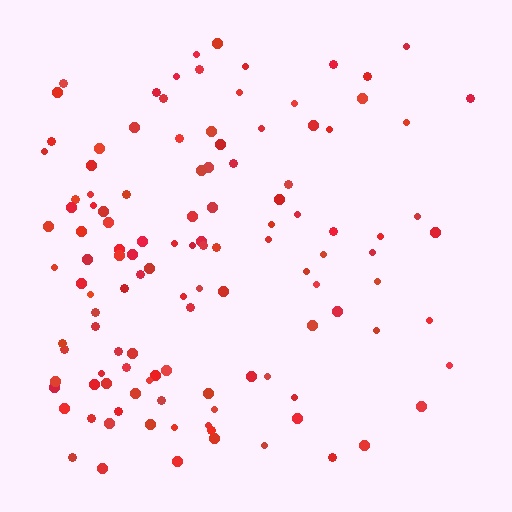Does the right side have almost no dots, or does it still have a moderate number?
Still a moderate number, just noticeably fewer than the left.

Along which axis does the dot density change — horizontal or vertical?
Horizontal.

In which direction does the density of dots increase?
From right to left, with the left side densest.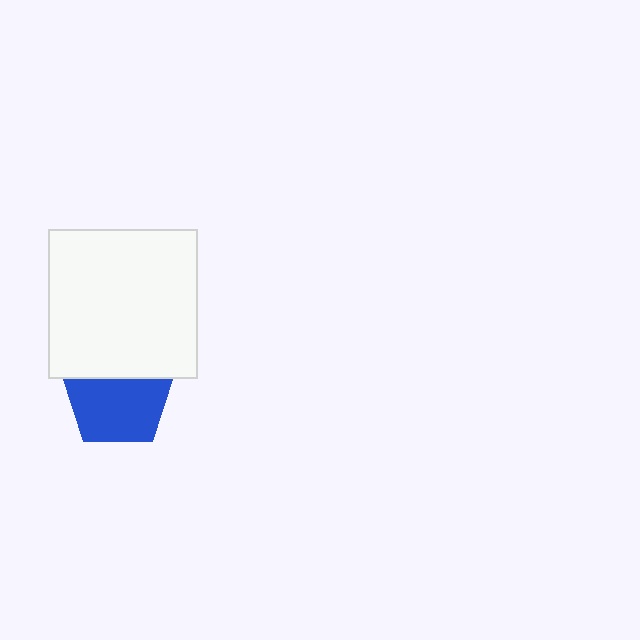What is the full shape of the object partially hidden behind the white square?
The partially hidden object is a blue pentagon.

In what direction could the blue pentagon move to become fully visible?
The blue pentagon could move down. That would shift it out from behind the white square entirely.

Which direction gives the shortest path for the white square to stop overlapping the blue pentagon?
Moving up gives the shortest separation.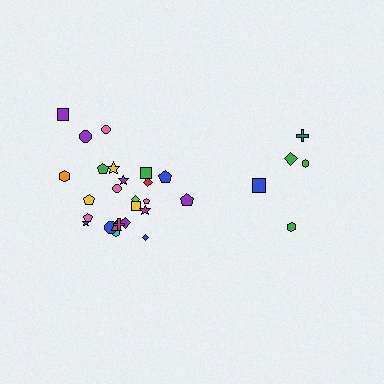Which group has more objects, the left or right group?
The left group.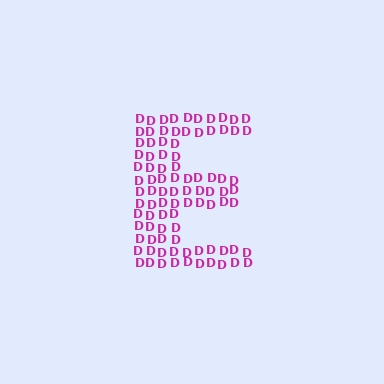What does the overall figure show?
The overall figure shows the letter E.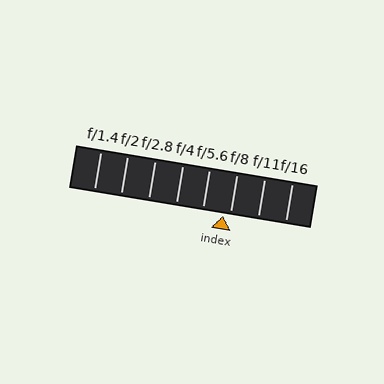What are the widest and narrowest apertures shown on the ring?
The widest aperture shown is f/1.4 and the narrowest is f/16.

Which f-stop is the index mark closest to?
The index mark is closest to f/8.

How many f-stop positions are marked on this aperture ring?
There are 8 f-stop positions marked.